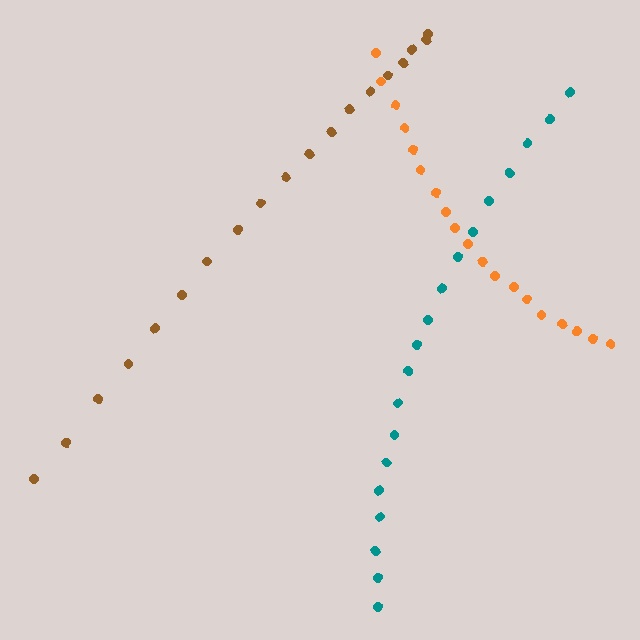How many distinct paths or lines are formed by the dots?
There are 3 distinct paths.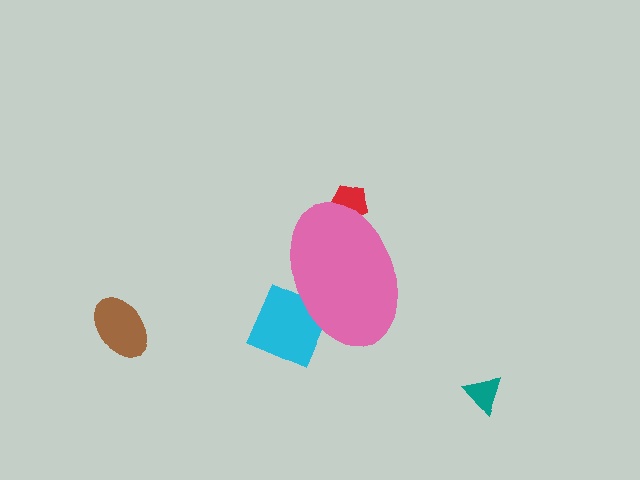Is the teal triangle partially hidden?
No, the teal triangle is fully visible.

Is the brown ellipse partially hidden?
No, the brown ellipse is fully visible.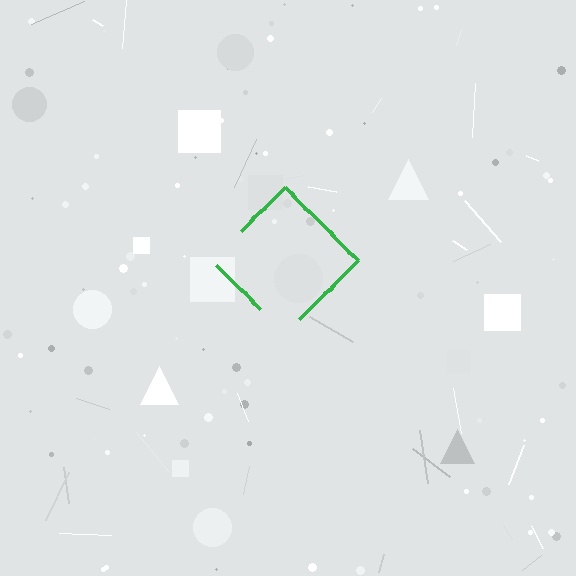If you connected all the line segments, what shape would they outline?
They would outline a diamond.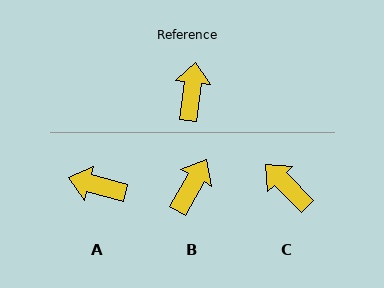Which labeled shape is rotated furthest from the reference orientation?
A, about 82 degrees away.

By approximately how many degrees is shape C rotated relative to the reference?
Approximately 52 degrees counter-clockwise.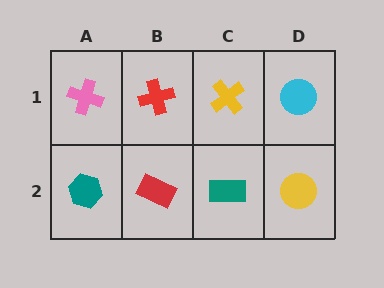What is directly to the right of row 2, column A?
A red rectangle.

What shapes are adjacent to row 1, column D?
A yellow circle (row 2, column D), a yellow cross (row 1, column C).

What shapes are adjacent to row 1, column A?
A teal hexagon (row 2, column A), a red cross (row 1, column B).